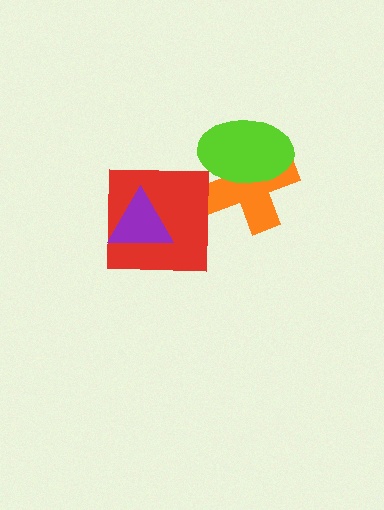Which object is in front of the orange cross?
The lime ellipse is in front of the orange cross.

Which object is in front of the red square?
The purple triangle is in front of the red square.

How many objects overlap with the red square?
1 object overlaps with the red square.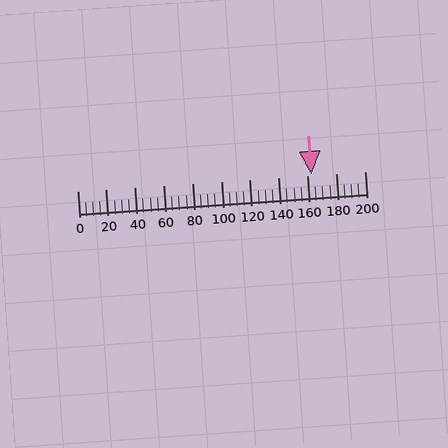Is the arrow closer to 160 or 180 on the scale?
The arrow is closer to 160.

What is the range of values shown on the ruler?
The ruler shows values from 0 to 200.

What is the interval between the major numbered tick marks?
The major tick marks are spaced 20 units apart.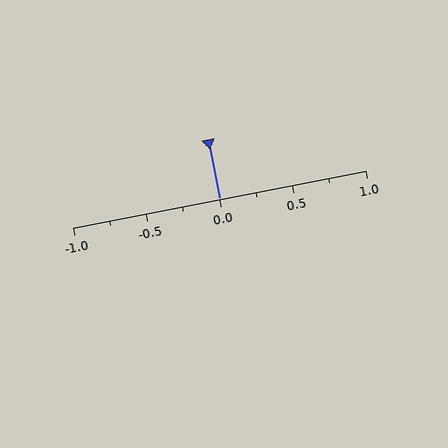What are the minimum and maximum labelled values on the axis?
The axis runs from -1.0 to 1.0.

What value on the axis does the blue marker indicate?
The marker indicates approximately 0.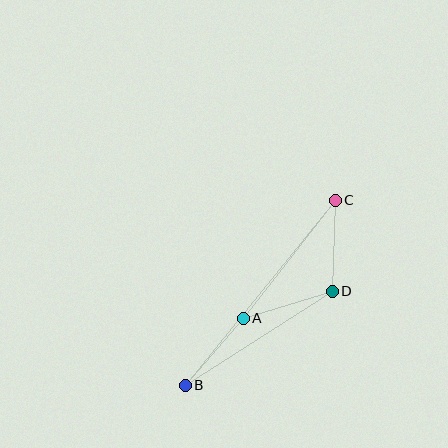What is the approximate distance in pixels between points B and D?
The distance between B and D is approximately 174 pixels.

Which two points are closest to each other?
Points A and B are closest to each other.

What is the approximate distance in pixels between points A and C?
The distance between A and C is approximately 150 pixels.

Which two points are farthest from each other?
Points B and C are farthest from each other.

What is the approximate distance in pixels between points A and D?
The distance between A and D is approximately 93 pixels.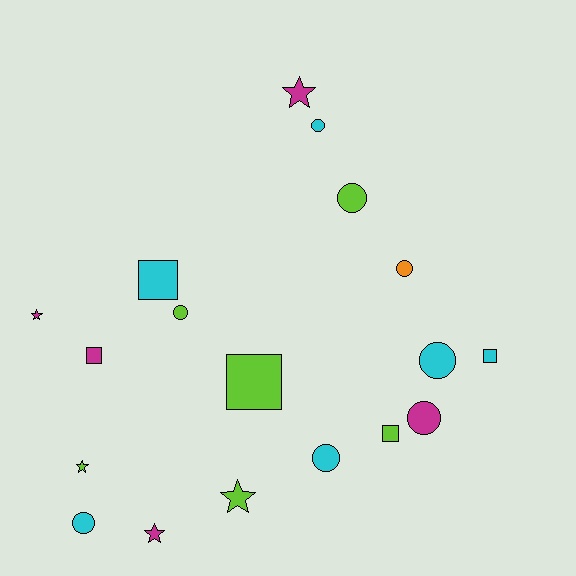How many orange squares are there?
There are no orange squares.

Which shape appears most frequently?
Circle, with 8 objects.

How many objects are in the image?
There are 18 objects.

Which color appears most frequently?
Cyan, with 6 objects.